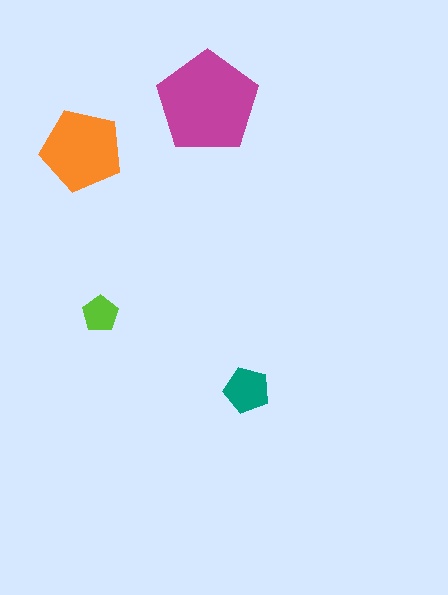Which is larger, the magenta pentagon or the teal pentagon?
The magenta one.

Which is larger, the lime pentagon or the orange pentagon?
The orange one.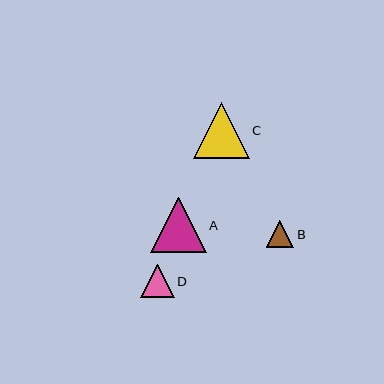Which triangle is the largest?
Triangle C is the largest with a size of approximately 56 pixels.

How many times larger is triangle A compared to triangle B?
Triangle A is approximately 2.0 times the size of triangle B.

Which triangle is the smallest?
Triangle B is the smallest with a size of approximately 27 pixels.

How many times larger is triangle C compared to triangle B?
Triangle C is approximately 2.1 times the size of triangle B.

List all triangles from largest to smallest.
From largest to smallest: C, A, D, B.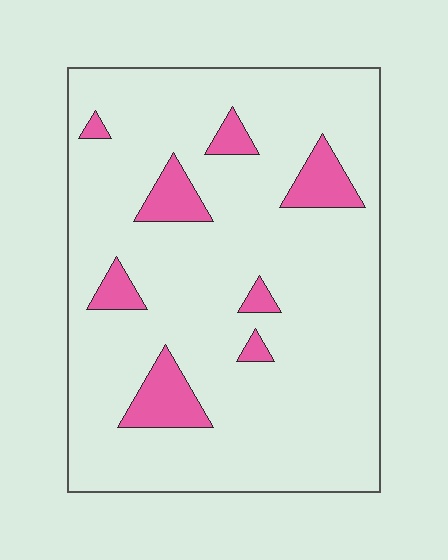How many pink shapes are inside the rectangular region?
8.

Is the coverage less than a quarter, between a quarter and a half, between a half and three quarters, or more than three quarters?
Less than a quarter.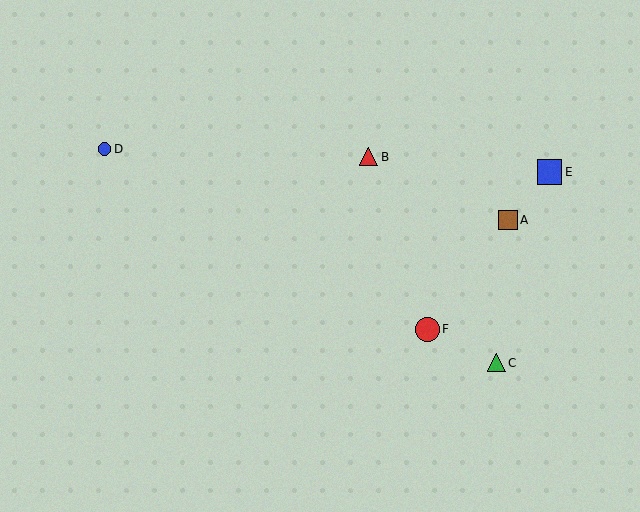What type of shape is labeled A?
Shape A is a brown square.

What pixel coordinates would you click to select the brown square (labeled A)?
Click at (508, 220) to select the brown square A.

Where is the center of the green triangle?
The center of the green triangle is at (497, 363).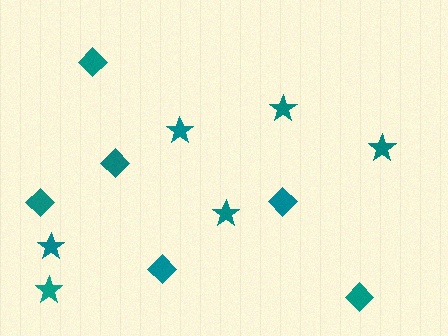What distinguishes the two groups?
There are 2 groups: one group of stars (6) and one group of diamonds (6).